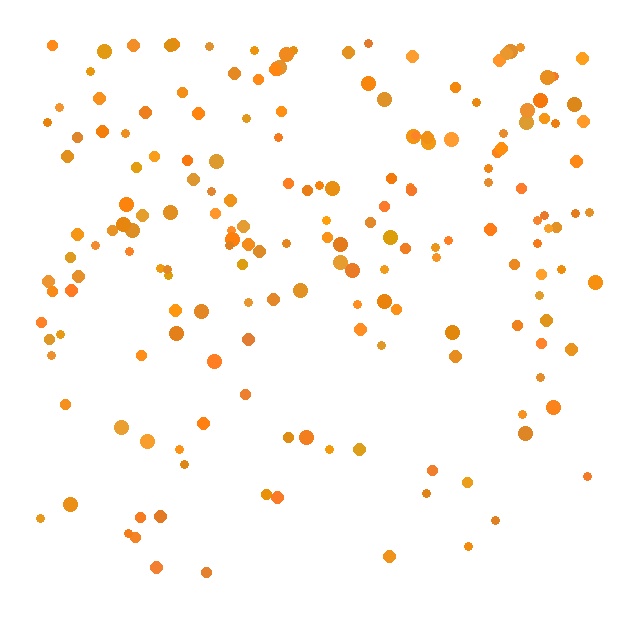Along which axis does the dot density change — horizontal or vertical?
Vertical.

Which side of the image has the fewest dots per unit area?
The bottom.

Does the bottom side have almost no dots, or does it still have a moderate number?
Still a moderate number, just noticeably fewer than the top.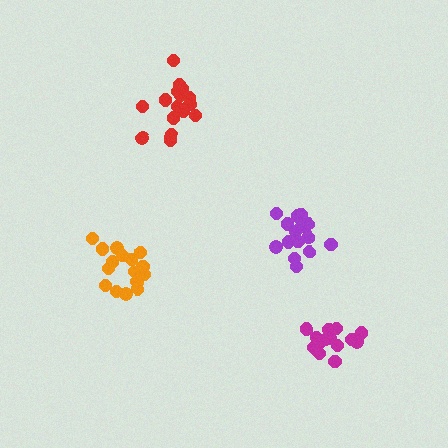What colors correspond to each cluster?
The clusters are colored: magenta, red, orange, purple.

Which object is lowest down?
The magenta cluster is bottommost.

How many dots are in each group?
Group 1: 16 dots, Group 2: 16 dots, Group 3: 16 dots, Group 4: 15 dots (63 total).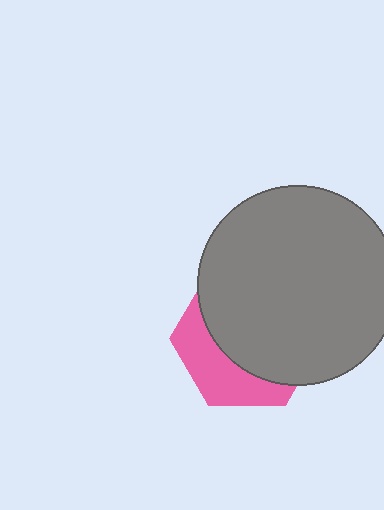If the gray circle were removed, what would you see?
You would see the complete pink hexagon.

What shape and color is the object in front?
The object in front is a gray circle.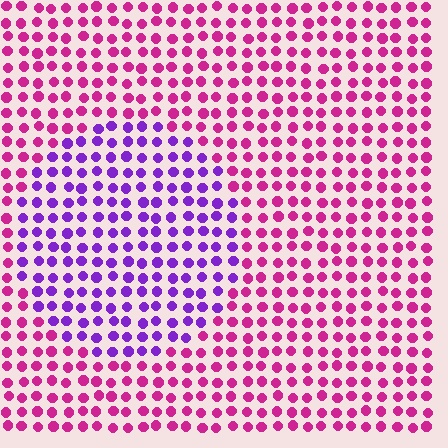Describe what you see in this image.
The image is filled with small magenta elements in a uniform arrangement. A circle-shaped region is visible where the elements are tinted to a slightly different hue, forming a subtle color boundary.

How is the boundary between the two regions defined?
The boundary is defined purely by a slight shift in hue (about 48 degrees). Spacing, size, and orientation are identical on both sides.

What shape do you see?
I see a circle.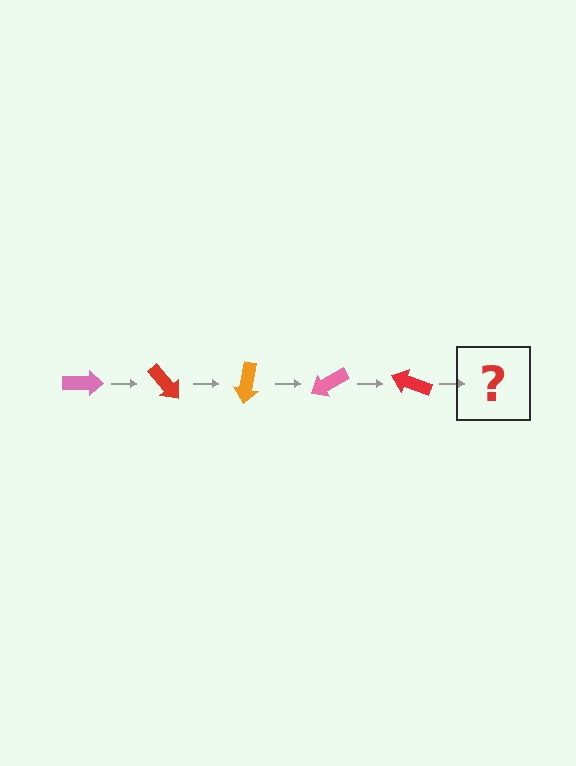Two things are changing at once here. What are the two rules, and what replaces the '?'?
The two rules are that it rotates 50 degrees each step and the color cycles through pink, red, and orange. The '?' should be an orange arrow, rotated 250 degrees from the start.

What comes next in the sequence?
The next element should be an orange arrow, rotated 250 degrees from the start.